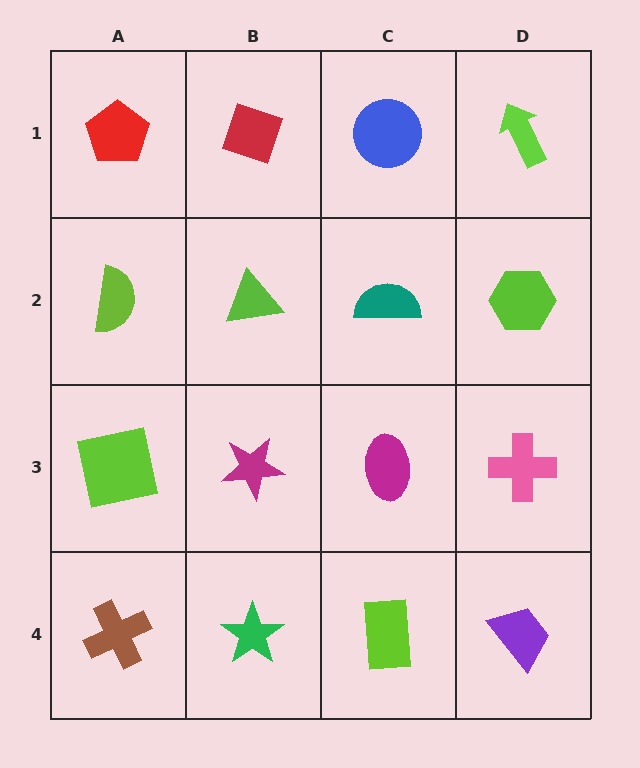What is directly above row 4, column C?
A magenta ellipse.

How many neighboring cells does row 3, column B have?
4.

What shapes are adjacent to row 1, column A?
A lime semicircle (row 2, column A), a red diamond (row 1, column B).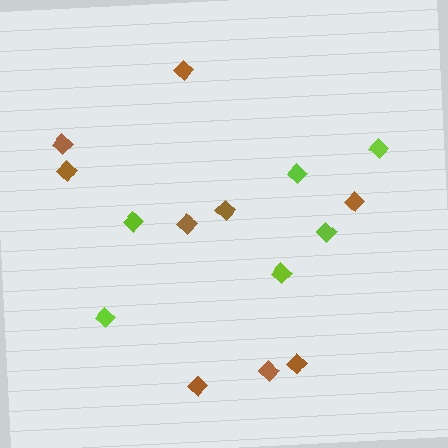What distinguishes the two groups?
There are 2 groups: one group of brown diamonds (9) and one group of lime diamonds (6).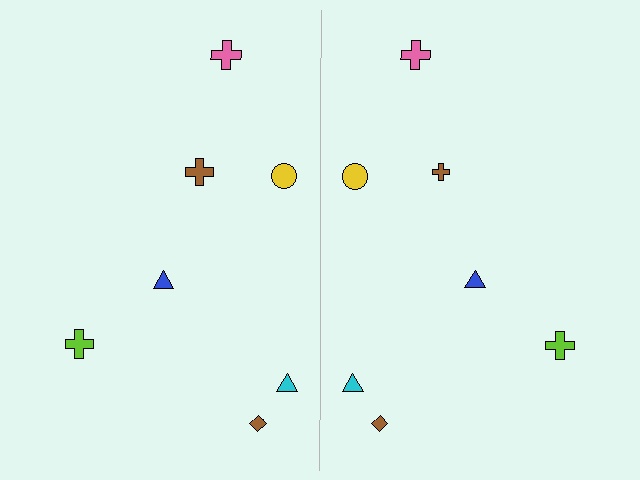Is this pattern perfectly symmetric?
No, the pattern is not perfectly symmetric. The brown cross on the right side has a different size than its mirror counterpart.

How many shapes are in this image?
There are 14 shapes in this image.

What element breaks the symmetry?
The brown cross on the right side has a different size than its mirror counterpart.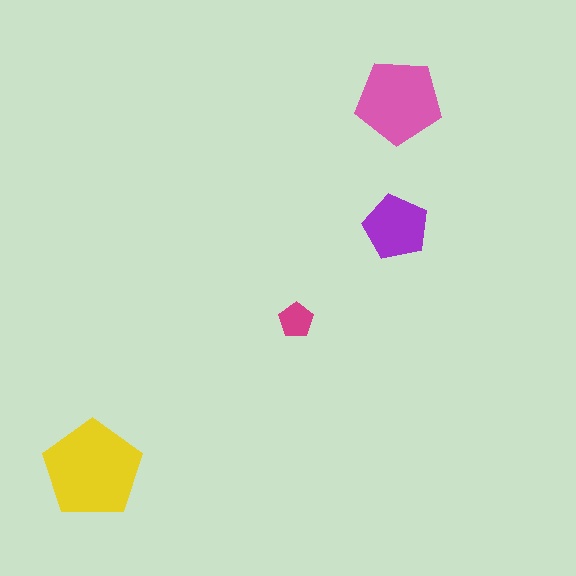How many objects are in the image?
There are 4 objects in the image.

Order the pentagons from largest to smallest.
the yellow one, the pink one, the purple one, the magenta one.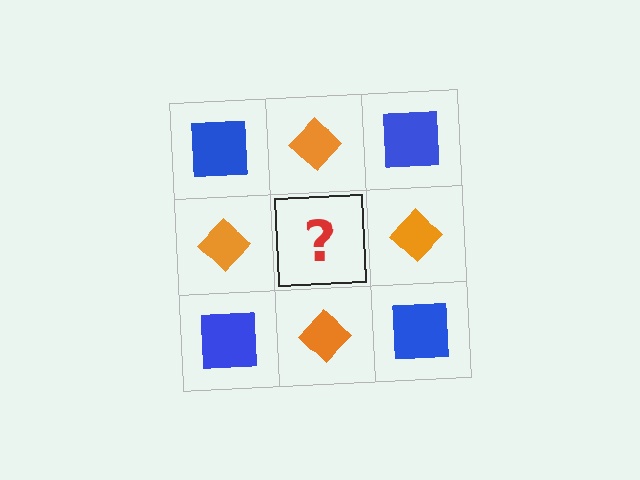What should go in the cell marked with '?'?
The missing cell should contain a blue square.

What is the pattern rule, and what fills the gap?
The rule is that it alternates blue square and orange diamond in a checkerboard pattern. The gap should be filled with a blue square.